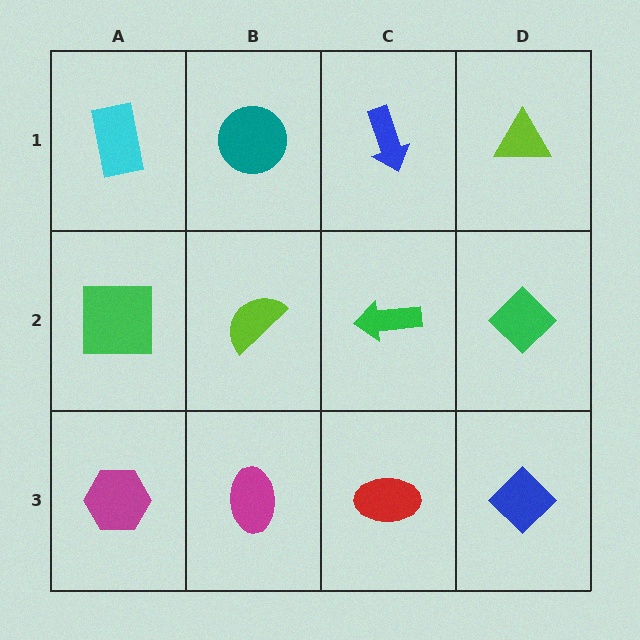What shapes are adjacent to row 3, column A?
A green square (row 2, column A), a magenta ellipse (row 3, column B).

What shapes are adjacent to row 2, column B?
A teal circle (row 1, column B), a magenta ellipse (row 3, column B), a green square (row 2, column A), a green arrow (row 2, column C).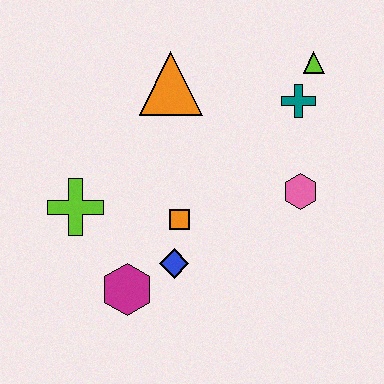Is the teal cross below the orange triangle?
Yes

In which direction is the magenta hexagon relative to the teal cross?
The magenta hexagon is below the teal cross.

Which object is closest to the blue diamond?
The orange square is closest to the blue diamond.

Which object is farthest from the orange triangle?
The magenta hexagon is farthest from the orange triangle.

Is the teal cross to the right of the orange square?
Yes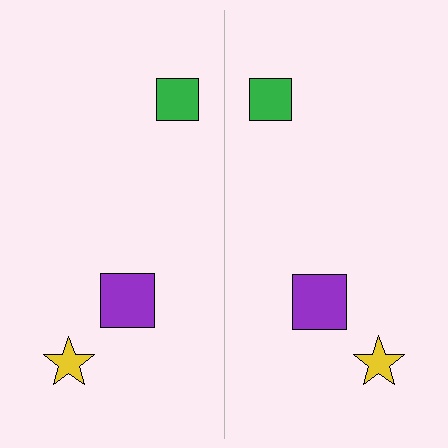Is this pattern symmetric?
Yes, this pattern has bilateral (reflection) symmetry.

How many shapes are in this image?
There are 6 shapes in this image.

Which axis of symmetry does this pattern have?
The pattern has a vertical axis of symmetry running through the center of the image.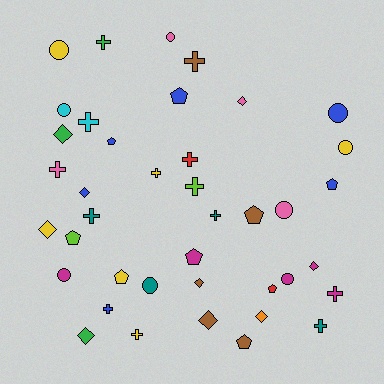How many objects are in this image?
There are 40 objects.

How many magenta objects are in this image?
There are 5 magenta objects.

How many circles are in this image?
There are 9 circles.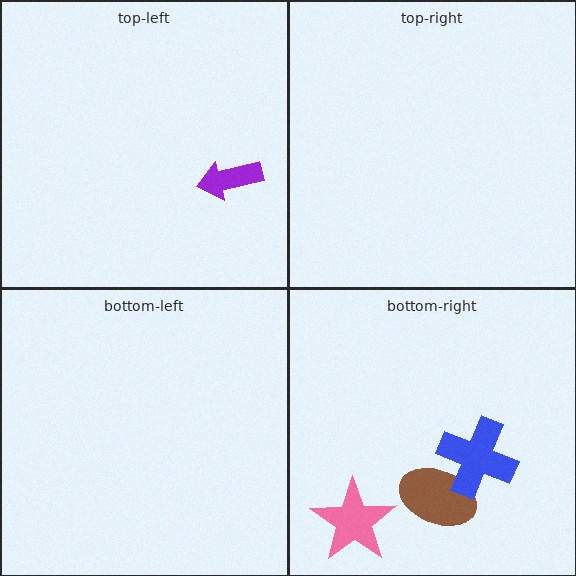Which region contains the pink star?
The bottom-right region.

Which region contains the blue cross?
The bottom-right region.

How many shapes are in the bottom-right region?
3.